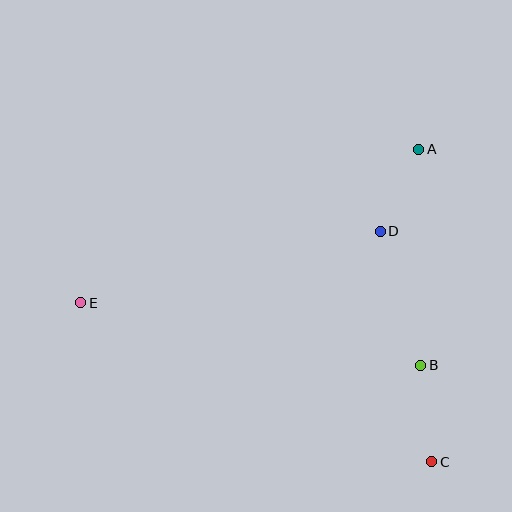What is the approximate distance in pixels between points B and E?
The distance between B and E is approximately 346 pixels.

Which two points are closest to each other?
Points A and D are closest to each other.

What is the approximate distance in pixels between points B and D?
The distance between B and D is approximately 140 pixels.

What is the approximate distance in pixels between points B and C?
The distance between B and C is approximately 97 pixels.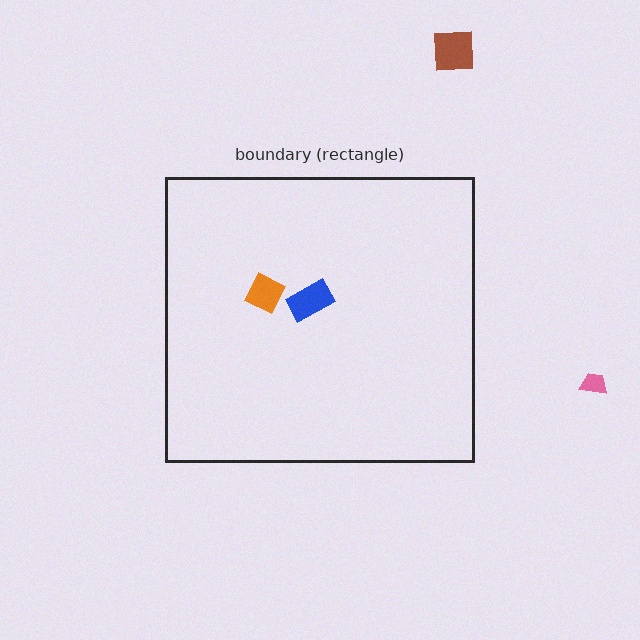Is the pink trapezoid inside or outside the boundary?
Outside.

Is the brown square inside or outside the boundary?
Outside.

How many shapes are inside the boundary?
2 inside, 2 outside.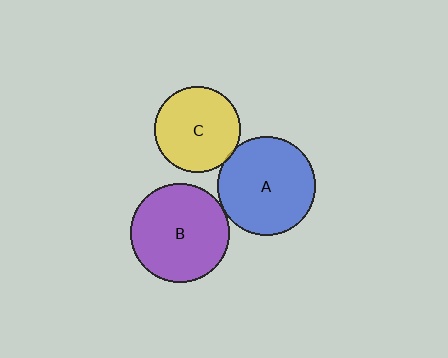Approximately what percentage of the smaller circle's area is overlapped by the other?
Approximately 5%.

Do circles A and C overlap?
Yes.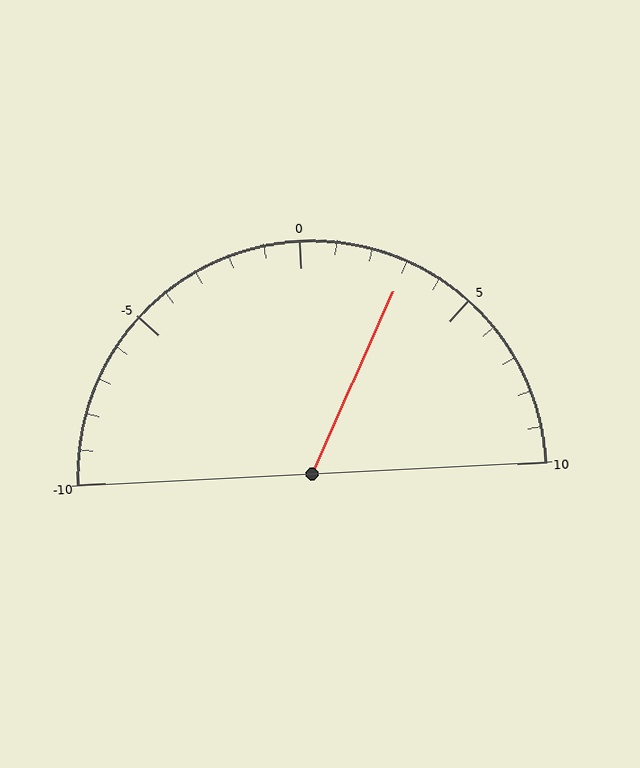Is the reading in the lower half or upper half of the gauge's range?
The reading is in the upper half of the range (-10 to 10).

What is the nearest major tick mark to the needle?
The nearest major tick mark is 5.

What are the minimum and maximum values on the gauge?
The gauge ranges from -10 to 10.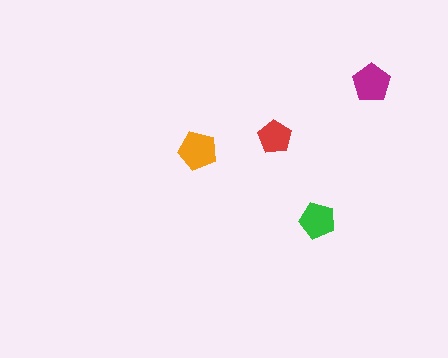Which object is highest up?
The magenta pentagon is topmost.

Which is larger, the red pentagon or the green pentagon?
The green one.